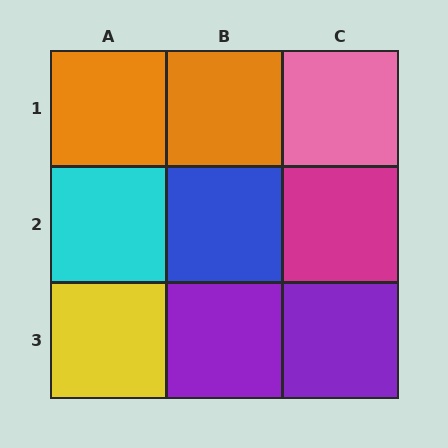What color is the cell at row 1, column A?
Orange.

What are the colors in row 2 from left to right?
Cyan, blue, magenta.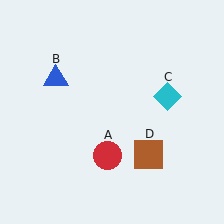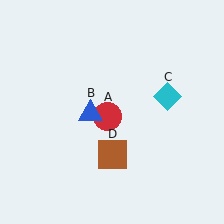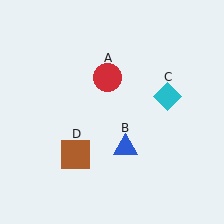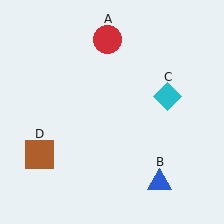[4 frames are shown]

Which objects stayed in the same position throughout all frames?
Cyan diamond (object C) remained stationary.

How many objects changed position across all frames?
3 objects changed position: red circle (object A), blue triangle (object B), brown square (object D).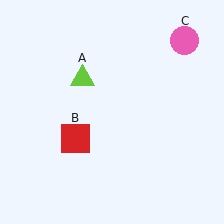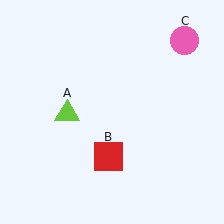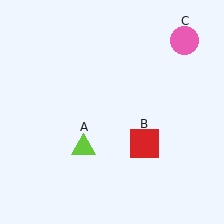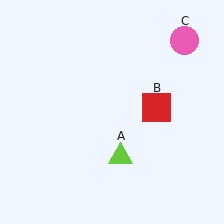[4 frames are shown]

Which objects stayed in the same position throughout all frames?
Pink circle (object C) remained stationary.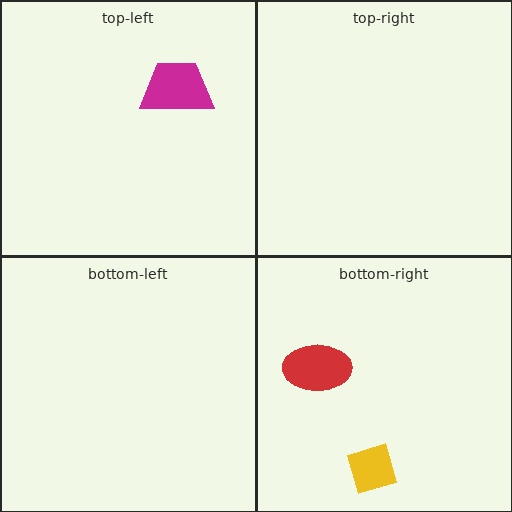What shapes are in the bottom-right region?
The yellow diamond, the red ellipse.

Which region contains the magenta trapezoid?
The top-left region.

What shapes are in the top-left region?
The magenta trapezoid.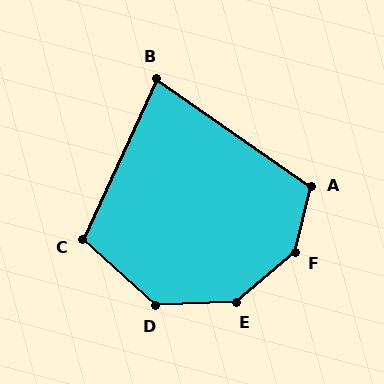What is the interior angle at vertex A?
Approximately 111 degrees (obtuse).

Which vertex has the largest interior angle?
F, at approximately 145 degrees.